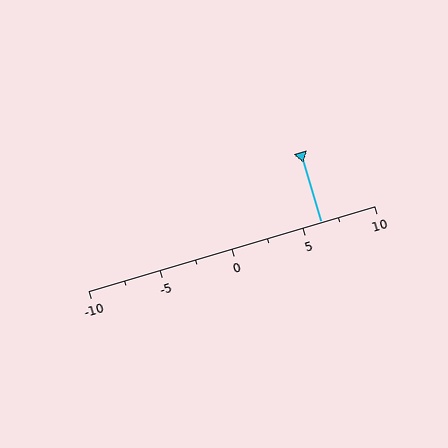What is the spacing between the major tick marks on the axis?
The major ticks are spaced 5 apart.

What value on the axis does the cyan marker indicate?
The marker indicates approximately 6.2.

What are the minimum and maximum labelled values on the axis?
The axis runs from -10 to 10.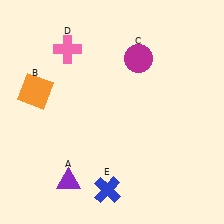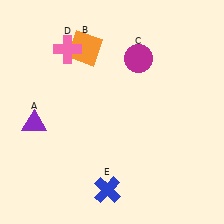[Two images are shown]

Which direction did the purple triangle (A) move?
The purple triangle (A) moved up.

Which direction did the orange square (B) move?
The orange square (B) moved right.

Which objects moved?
The objects that moved are: the purple triangle (A), the orange square (B).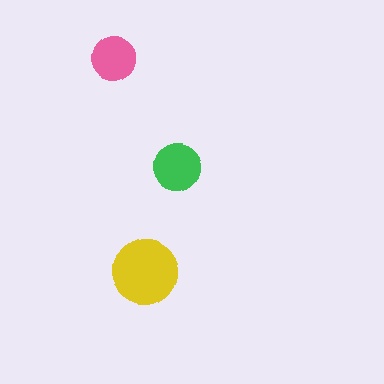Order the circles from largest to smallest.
the yellow one, the green one, the pink one.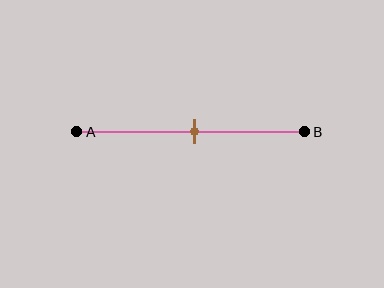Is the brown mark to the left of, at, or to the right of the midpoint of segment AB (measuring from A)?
The brown mark is approximately at the midpoint of segment AB.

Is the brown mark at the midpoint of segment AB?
Yes, the mark is approximately at the midpoint.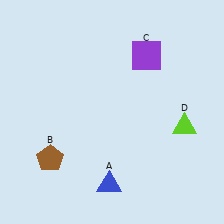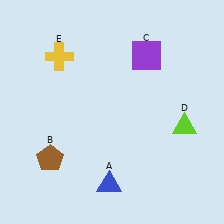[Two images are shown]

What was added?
A yellow cross (E) was added in Image 2.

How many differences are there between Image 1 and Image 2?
There is 1 difference between the two images.